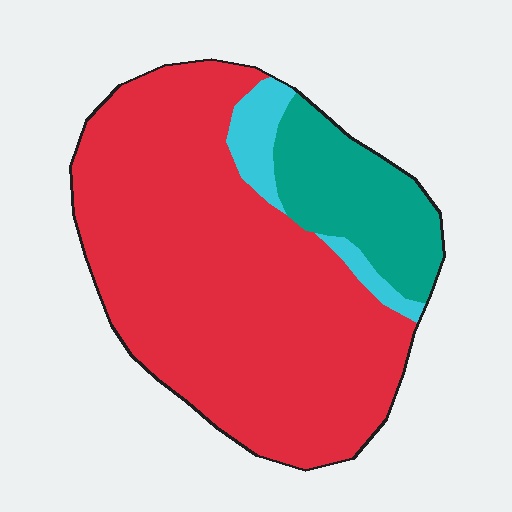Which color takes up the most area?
Red, at roughly 75%.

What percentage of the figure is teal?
Teal covers about 20% of the figure.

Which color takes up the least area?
Cyan, at roughly 5%.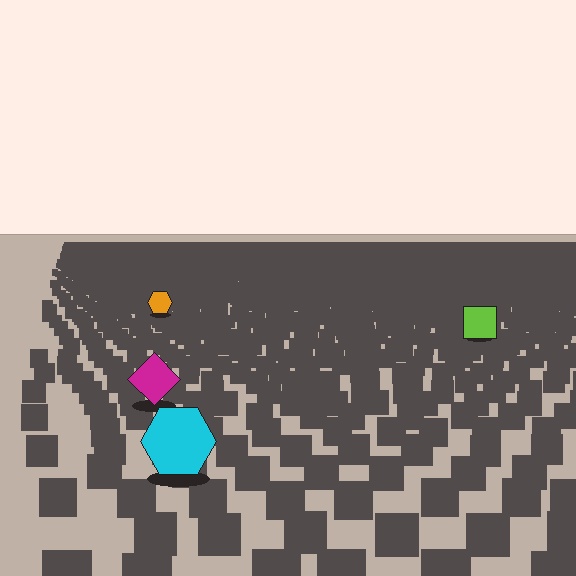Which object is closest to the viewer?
The cyan hexagon is closest. The texture marks near it are larger and more spread out.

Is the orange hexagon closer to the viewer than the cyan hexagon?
No. The cyan hexagon is closer — you can tell from the texture gradient: the ground texture is coarser near it.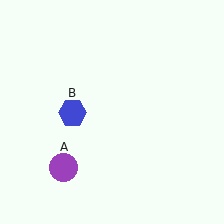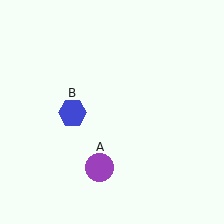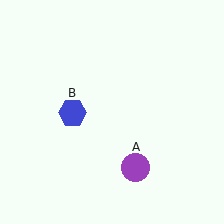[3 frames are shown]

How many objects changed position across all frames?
1 object changed position: purple circle (object A).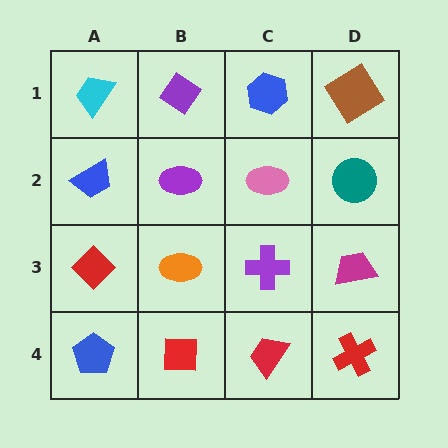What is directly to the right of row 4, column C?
A red cross.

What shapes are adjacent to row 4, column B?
An orange ellipse (row 3, column B), a blue pentagon (row 4, column A), a red trapezoid (row 4, column C).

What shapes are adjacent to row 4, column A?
A red diamond (row 3, column A), a red square (row 4, column B).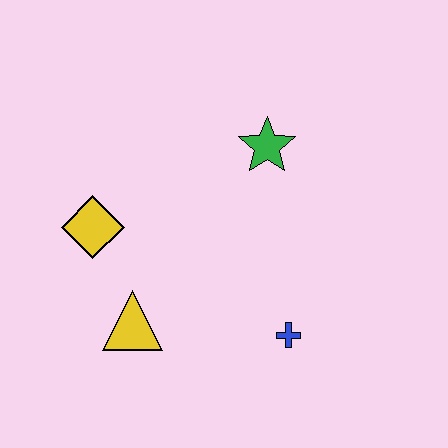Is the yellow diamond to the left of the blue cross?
Yes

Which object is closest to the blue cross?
The yellow triangle is closest to the blue cross.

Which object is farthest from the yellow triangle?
The green star is farthest from the yellow triangle.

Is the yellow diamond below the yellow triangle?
No